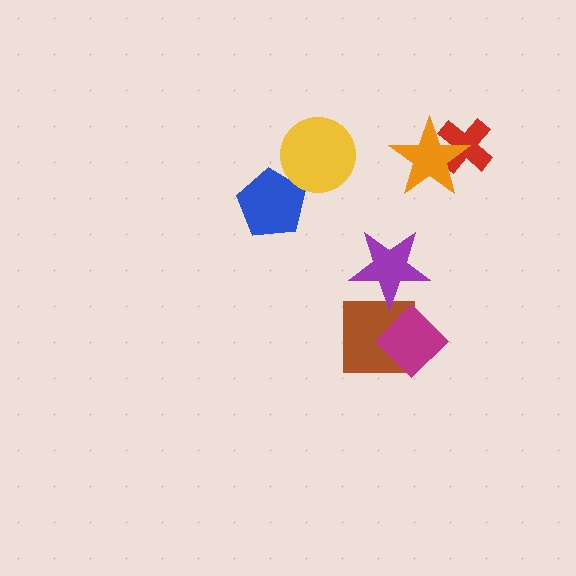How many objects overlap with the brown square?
2 objects overlap with the brown square.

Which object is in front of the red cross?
The orange star is in front of the red cross.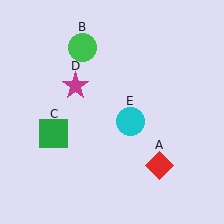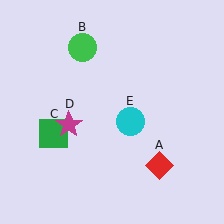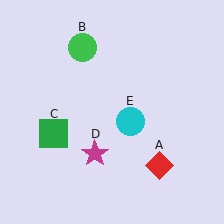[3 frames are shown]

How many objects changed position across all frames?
1 object changed position: magenta star (object D).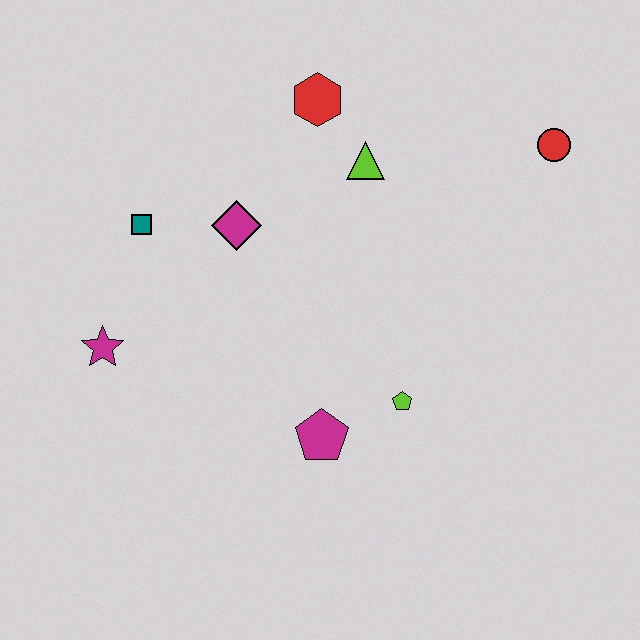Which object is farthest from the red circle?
The magenta star is farthest from the red circle.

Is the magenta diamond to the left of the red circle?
Yes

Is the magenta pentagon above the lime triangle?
No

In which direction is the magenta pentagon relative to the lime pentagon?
The magenta pentagon is to the left of the lime pentagon.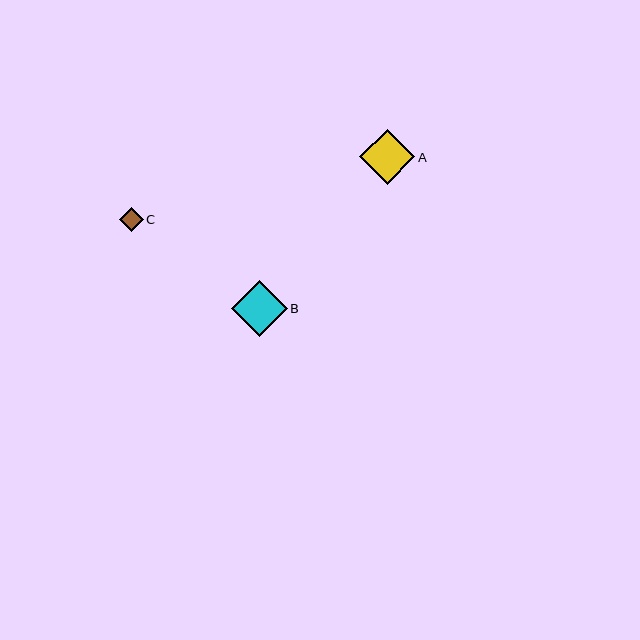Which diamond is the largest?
Diamond B is the largest with a size of approximately 56 pixels.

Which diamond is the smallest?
Diamond C is the smallest with a size of approximately 24 pixels.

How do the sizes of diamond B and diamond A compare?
Diamond B and diamond A are approximately the same size.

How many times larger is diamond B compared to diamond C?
Diamond B is approximately 2.3 times the size of diamond C.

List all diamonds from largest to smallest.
From largest to smallest: B, A, C.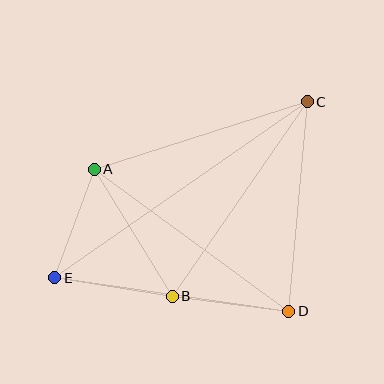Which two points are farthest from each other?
Points C and E are farthest from each other.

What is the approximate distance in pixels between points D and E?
The distance between D and E is approximately 236 pixels.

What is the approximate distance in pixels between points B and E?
The distance between B and E is approximately 119 pixels.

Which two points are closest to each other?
Points A and E are closest to each other.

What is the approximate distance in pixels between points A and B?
The distance between A and B is approximately 149 pixels.